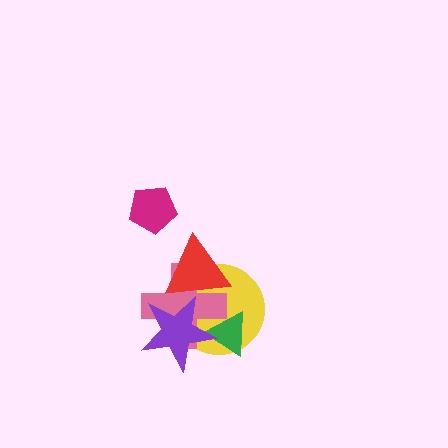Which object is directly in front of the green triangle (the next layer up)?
The pink cross is directly in front of the green triangle.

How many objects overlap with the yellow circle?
4 objects overlap with the yellow circle.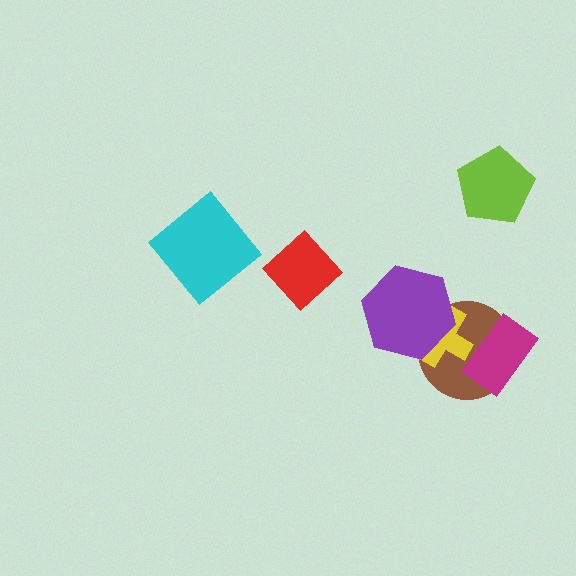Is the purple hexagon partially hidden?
No, no other shape covers it.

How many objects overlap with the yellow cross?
2 objects overlap with the yellow cross.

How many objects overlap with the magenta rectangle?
1 object overlaps with the magenta rectangle.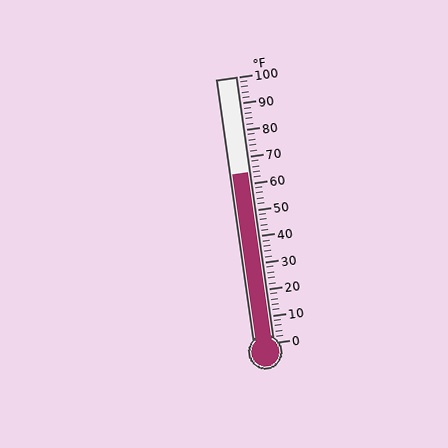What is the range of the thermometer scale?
The thermometer scale ranges from 0°F to 100°F.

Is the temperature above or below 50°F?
The temperature is above 50°F.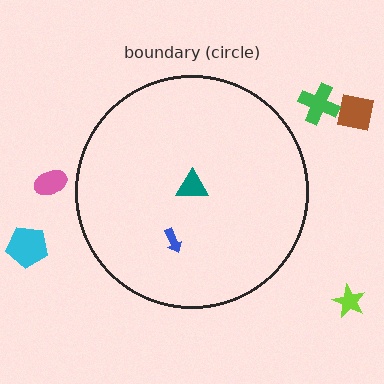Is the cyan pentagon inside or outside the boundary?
Outside.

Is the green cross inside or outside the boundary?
Outside.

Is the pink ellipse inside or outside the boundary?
Outside.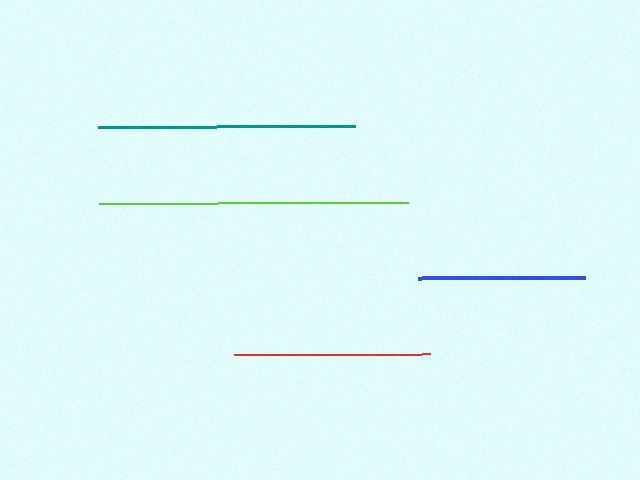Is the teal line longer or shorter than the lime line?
The lime line is longer than the teal line.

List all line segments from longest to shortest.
From longest to shortest: lime, teal, red, blue.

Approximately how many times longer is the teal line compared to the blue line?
The teal line is approximately 1.5 times the length of the blue line.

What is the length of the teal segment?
The teal segment is approximately 257 pixels long.